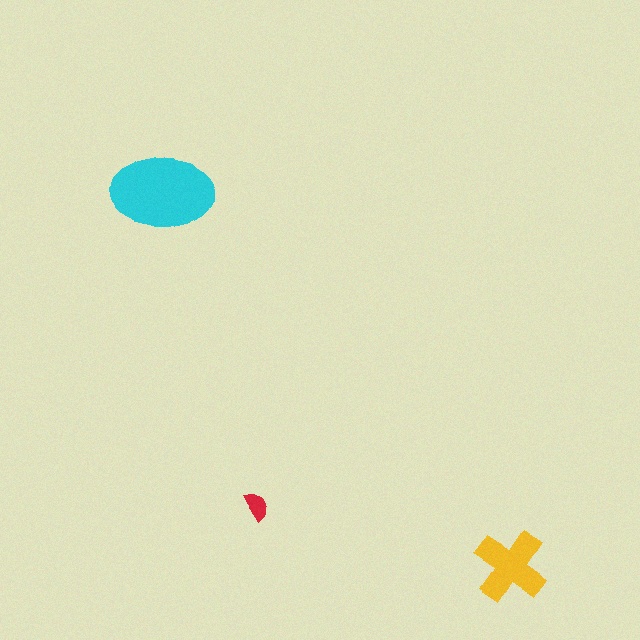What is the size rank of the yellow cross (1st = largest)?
2nd.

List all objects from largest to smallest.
The cyan ellipse, the yellow cross, the red semicircle.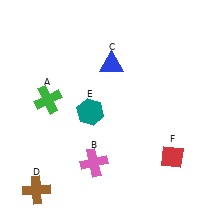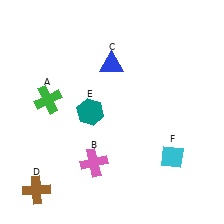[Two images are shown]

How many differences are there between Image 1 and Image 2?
There is 1 difference between the two images.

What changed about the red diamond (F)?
In Image 1, F is red. In Image 2, it changed to cyan.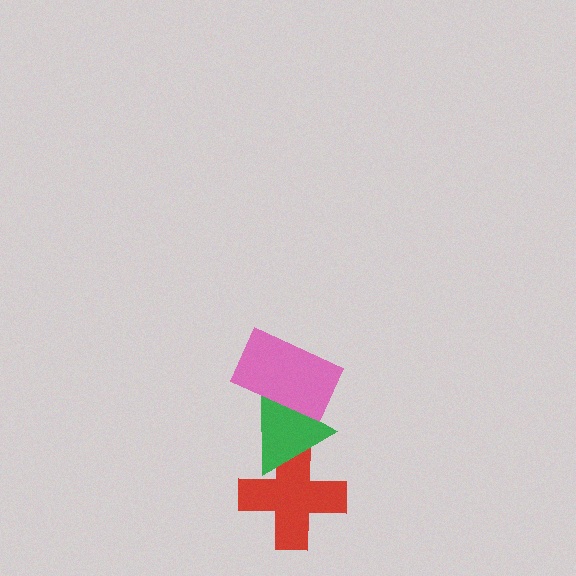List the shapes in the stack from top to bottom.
From top to bottom: the pink rectangle, the green triangle, the red cross.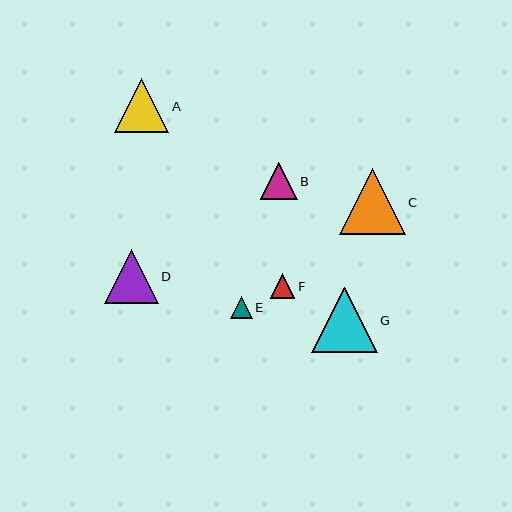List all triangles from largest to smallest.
From largest to smallest: C, G, D, A, B, F, E.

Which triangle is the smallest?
Triangle E is the smallest with a size of approximately 22 pixels.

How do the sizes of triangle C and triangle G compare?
Triangle C and triangle G are approximately the same size.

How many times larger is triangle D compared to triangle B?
Triangle D is approximately 1.5 times the size of triangle B.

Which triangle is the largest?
Triangle C is the largest with a size of approximately 66 pixels.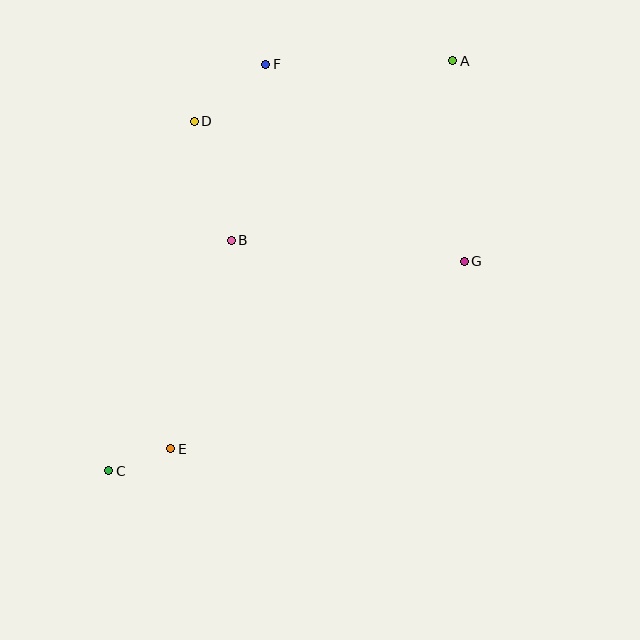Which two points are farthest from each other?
Points A and C are farthest from each other.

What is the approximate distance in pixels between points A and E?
The distance between A and E is approximately 479 pixels.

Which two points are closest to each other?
Points C and E are closest to each other.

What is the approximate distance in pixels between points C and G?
The distance between C and G is approximately 413 pixels.